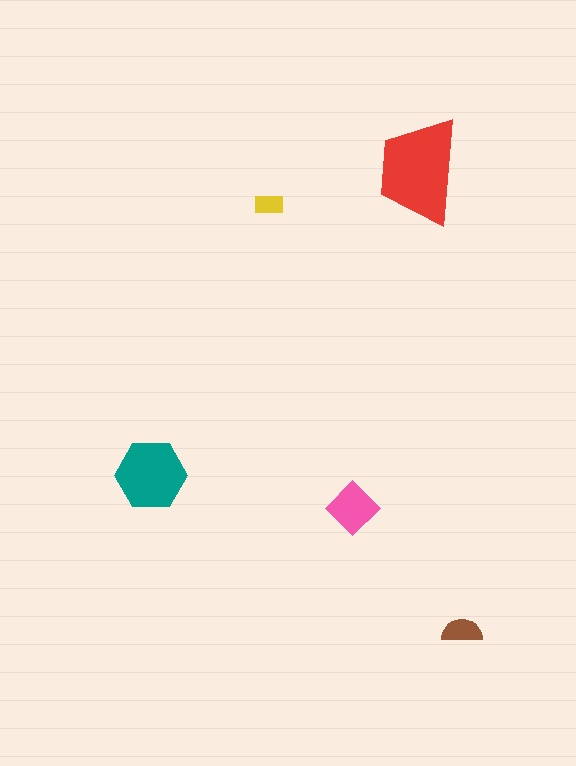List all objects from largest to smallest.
The red trapezoid, the teal hexagon, the pink diamond, the brown semicircle, the yellow rectangle.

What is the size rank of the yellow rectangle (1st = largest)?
5th.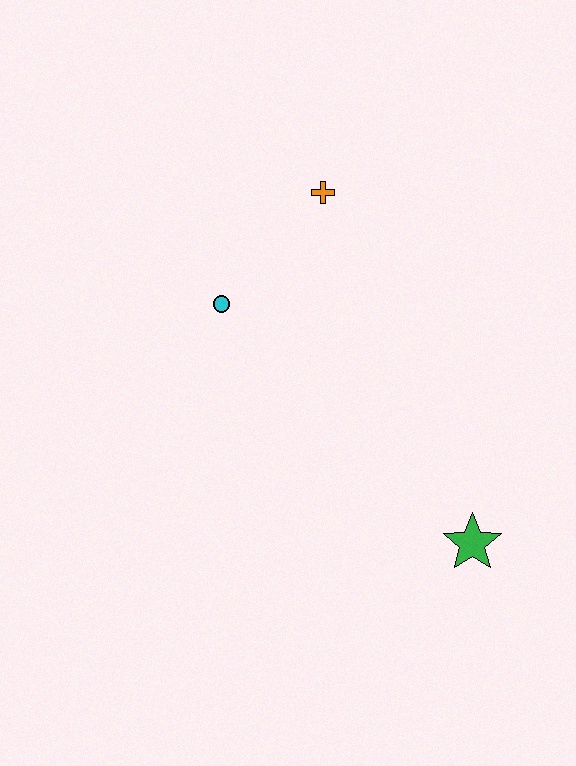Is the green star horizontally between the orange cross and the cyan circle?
No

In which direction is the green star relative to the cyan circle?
The green star is to the right of the cyan circle.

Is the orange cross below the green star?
No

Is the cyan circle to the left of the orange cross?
Yes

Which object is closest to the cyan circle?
The orange cross is closest to the cyan circle.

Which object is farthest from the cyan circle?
The green star is farthest from the cyan circle.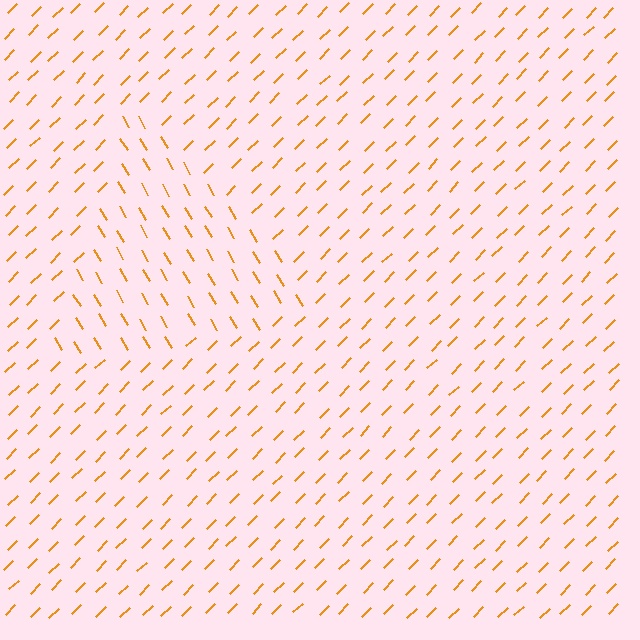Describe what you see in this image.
The image is filled with small orange line segments. A triangle region in the image has lines oriented differently from the surrounding lines, creating a visible texture boundary.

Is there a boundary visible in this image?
Yes, there is a texture boundary formed by a change in line orientation.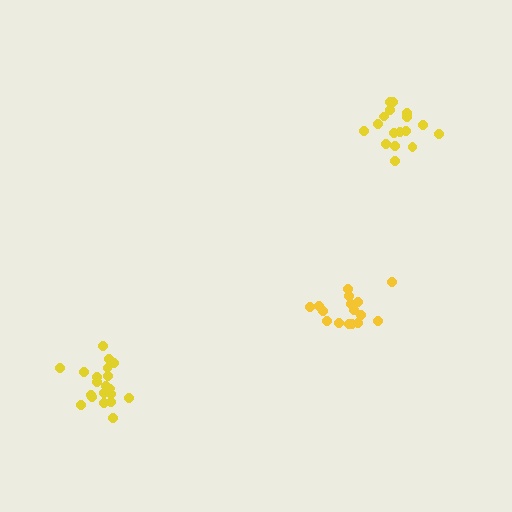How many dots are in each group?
Group 1: 20 dots, Group 2: 17 dots, Group 3: 16 dots (53 total).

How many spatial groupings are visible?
There are 3 spatial groupings.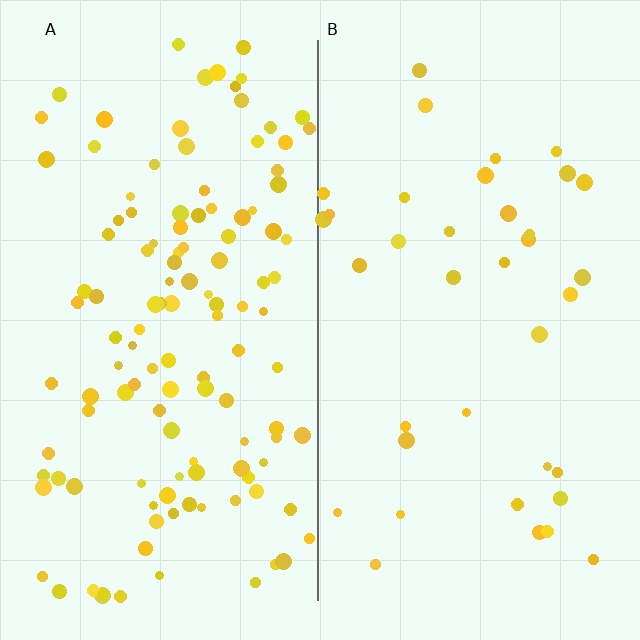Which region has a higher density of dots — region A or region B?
A (the left).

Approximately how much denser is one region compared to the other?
Approximately 3.3× — region A over region B.